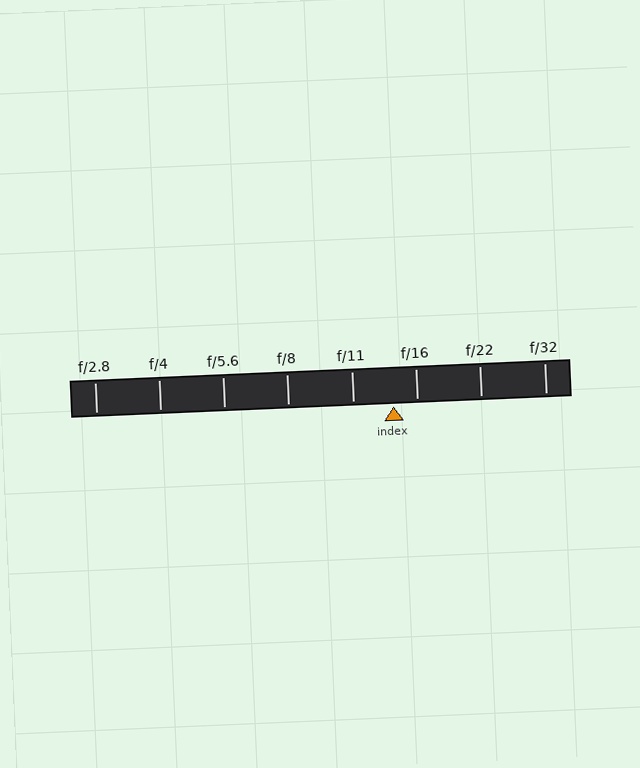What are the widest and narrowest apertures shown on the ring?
The widest aperture shown is f/2.8 and the narrowest is f/32.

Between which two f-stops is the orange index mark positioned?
The index mark is between f/11 and f/16.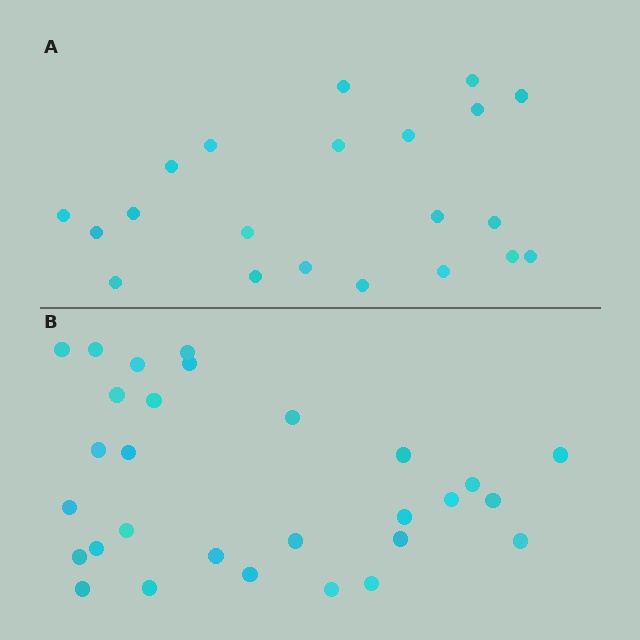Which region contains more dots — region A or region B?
Region B (the bottom region) has more dots.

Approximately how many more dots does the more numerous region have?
Region B has roughly 8 or so more dots than region A.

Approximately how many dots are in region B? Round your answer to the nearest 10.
About 30 dots. (The exact count is 29, which rounds to 30.)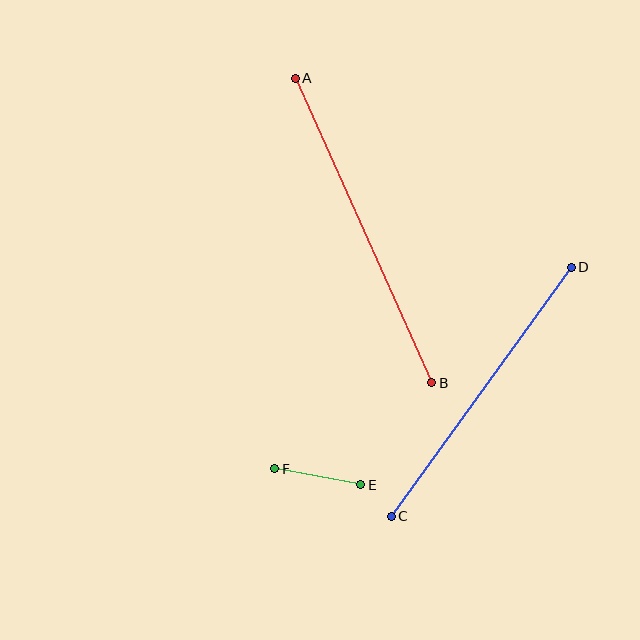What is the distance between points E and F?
The distance is approximately 88 pixels.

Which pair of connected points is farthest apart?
Points A and B are farthest apart.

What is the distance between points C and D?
The distance is approximately 307 pixels.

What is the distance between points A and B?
The distance is approximately 334 pixels.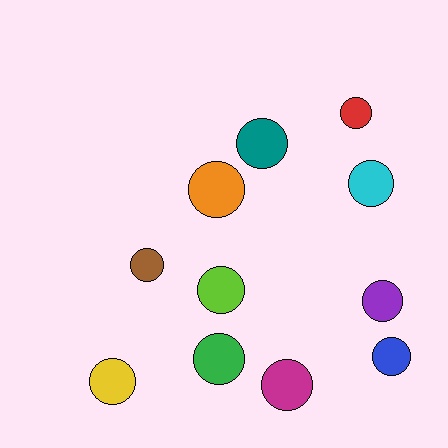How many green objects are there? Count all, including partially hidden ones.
There is 1 green object.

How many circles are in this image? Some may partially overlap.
There are 11 circles.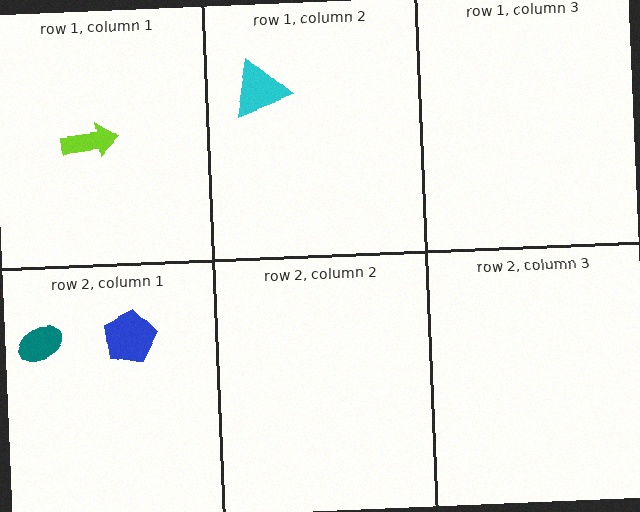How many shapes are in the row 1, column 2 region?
1.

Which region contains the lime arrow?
The row 1, column 1 region.